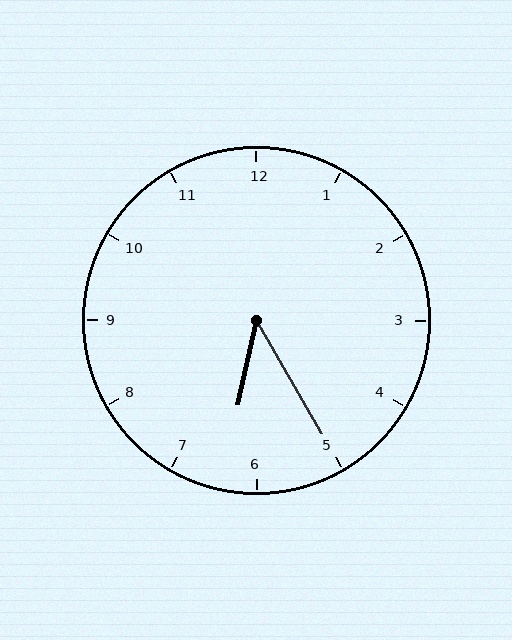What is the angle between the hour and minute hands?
Approximately 42 degrees.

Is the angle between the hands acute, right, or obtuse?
It is acute.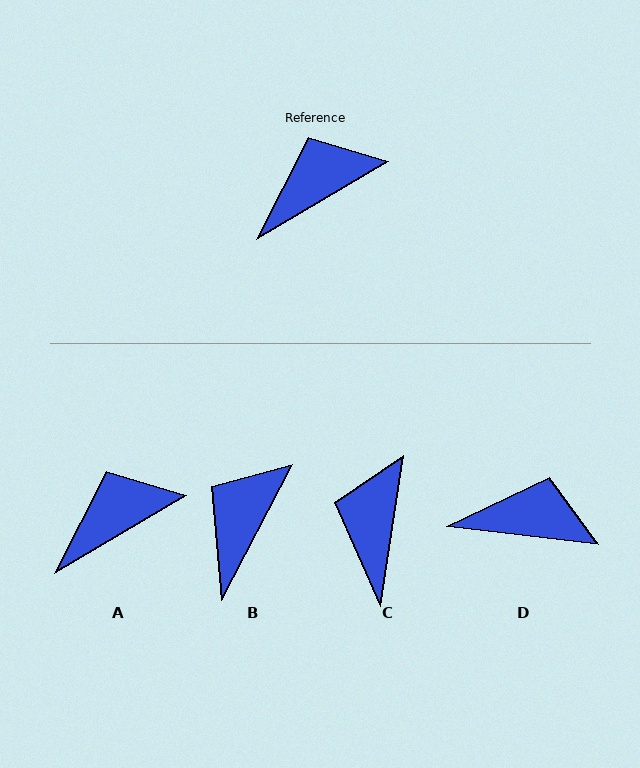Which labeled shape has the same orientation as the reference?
A.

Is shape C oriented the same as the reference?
No, it is off by about 51 degrees.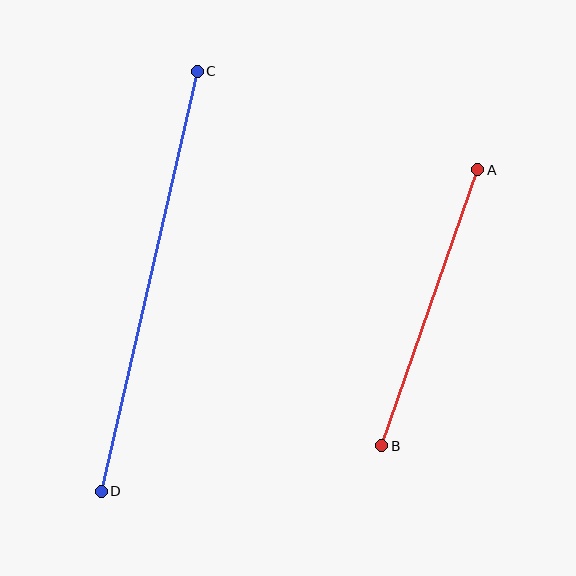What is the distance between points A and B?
The distance is approximately 292 pixels.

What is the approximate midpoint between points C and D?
The midpoint is at approximately (149, 281) pixels.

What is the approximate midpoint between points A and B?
The midpoint is at approximately (430, 308) pixels.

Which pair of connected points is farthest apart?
Points C and D are farthest apart.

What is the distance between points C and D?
The distance is approximately 431 pixels.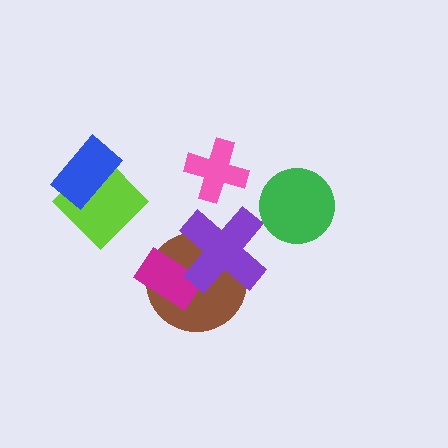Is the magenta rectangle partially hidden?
Yes, it is partially covered by another shape.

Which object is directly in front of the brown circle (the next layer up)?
The magenta rectangle is directly in front of the brown circle.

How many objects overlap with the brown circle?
2 objects overlap with the brown circle.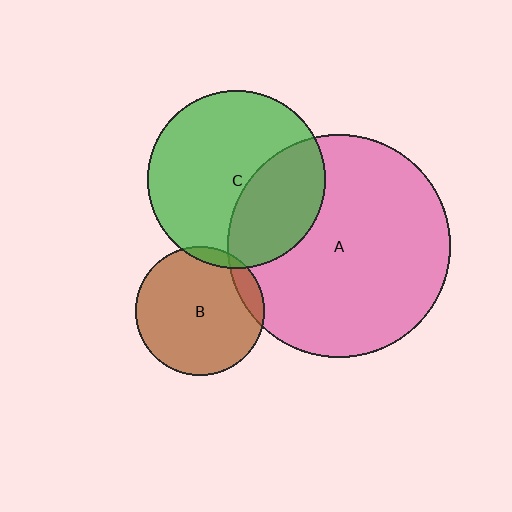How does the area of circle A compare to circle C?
Approximately 1.6 times.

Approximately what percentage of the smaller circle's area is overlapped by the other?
Approximately 10%.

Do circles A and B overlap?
Yes.